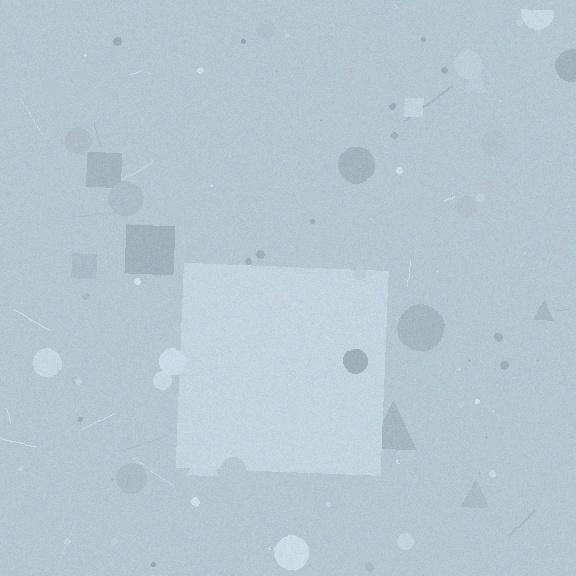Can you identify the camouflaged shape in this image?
The camouflaged shape is a square.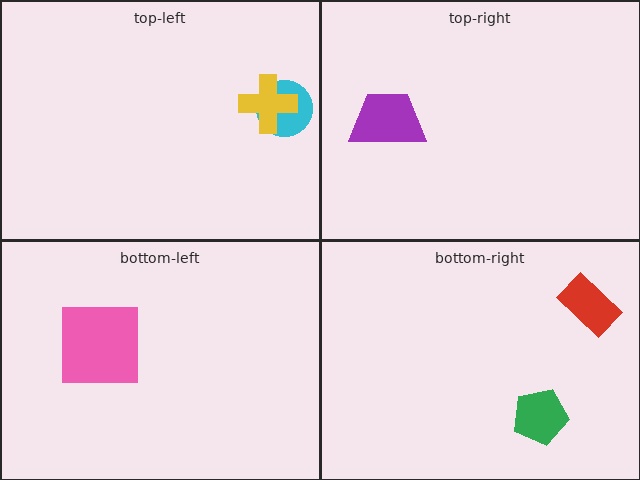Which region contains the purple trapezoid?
The top-right region.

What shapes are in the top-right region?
The purple trapezoid.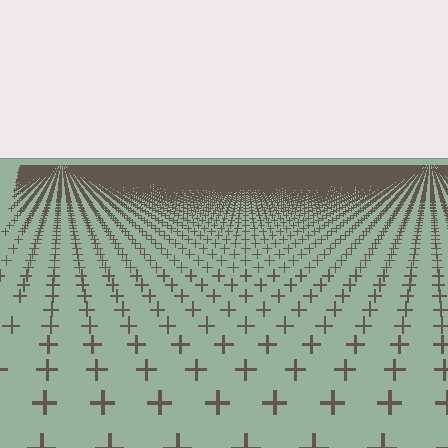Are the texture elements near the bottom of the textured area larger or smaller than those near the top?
Larger. Near the bottom, elements are closer to the viewer and appear at a bigger on-screen size.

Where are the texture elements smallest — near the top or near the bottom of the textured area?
Near the top.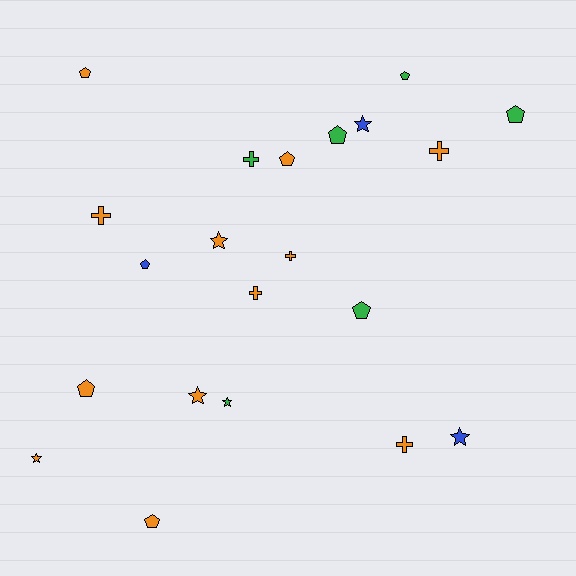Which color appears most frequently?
Orange, with 12 objects.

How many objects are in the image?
There are 21 objects.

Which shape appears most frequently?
Pentagon, with 9 objects.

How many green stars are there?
There is 1 green star.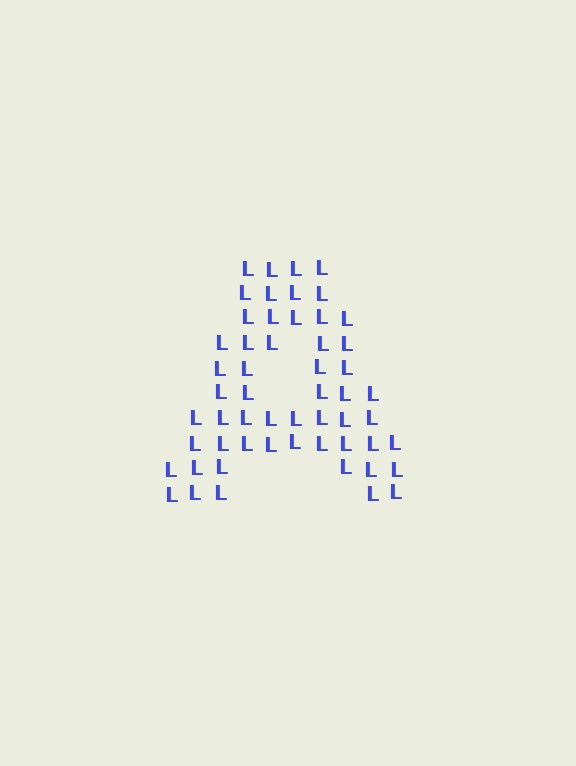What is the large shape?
The large shape is the letter A.